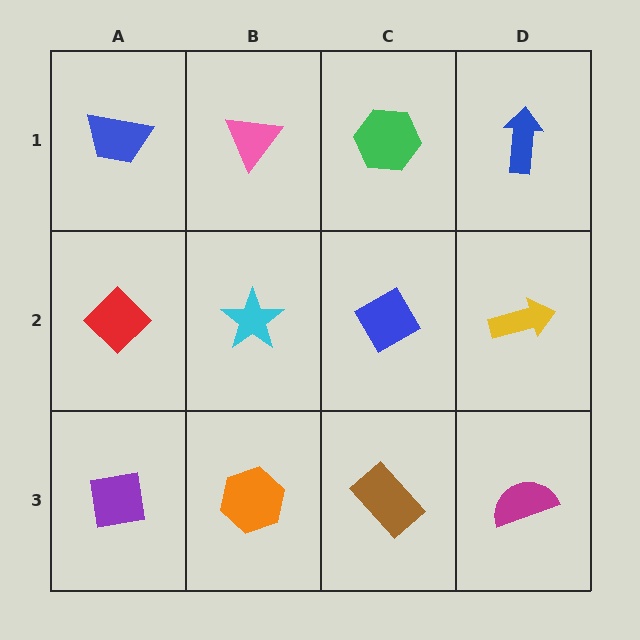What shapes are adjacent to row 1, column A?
A red diamond (row 2, column A), a pink triangle (row 1, column B).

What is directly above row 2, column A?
A blue trapezoid.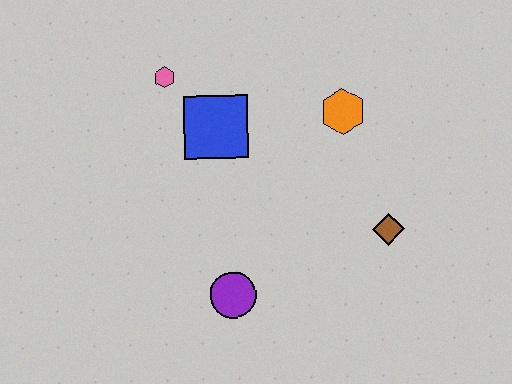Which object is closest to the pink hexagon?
The blue square is closest to the pink hexagon.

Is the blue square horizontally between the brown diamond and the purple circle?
No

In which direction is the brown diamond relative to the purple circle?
The brown diamond is to the right of the purple circle.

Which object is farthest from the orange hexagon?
The purple circle is farthest from the orange hexagon.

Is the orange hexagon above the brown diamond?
Yes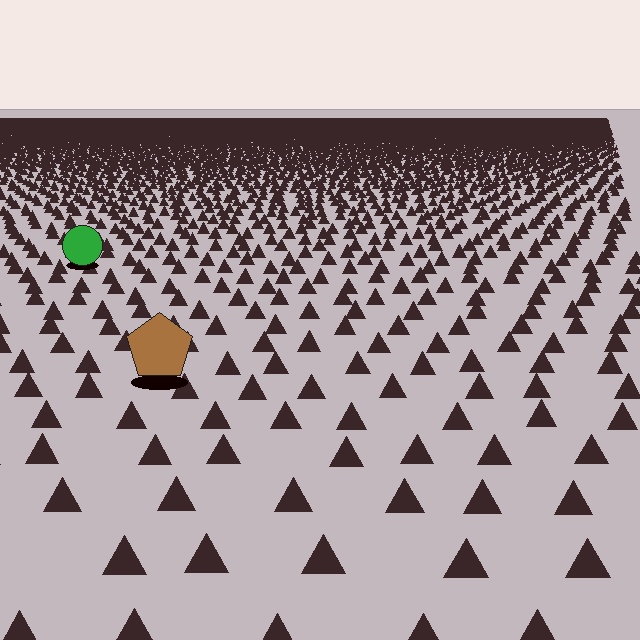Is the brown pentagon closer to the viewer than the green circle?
Yes. The brown pentagon is closer — you can tell from the texture gradient: the ground texture is coarser near it.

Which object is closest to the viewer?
The brown pentagon is closest. The texture marks near it are larger and more spread out.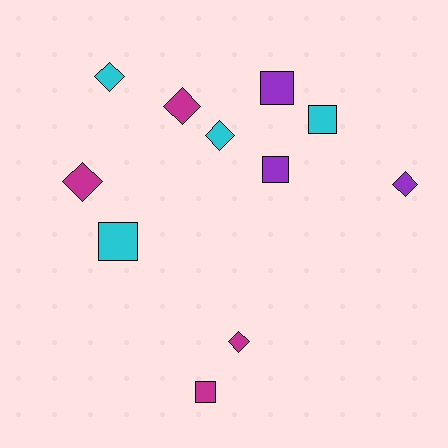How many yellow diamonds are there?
There are no yellow diamonds.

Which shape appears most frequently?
Diamond, with 6 objects.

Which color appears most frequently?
Cyan, with 4 objects.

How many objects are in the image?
There are 11 objects.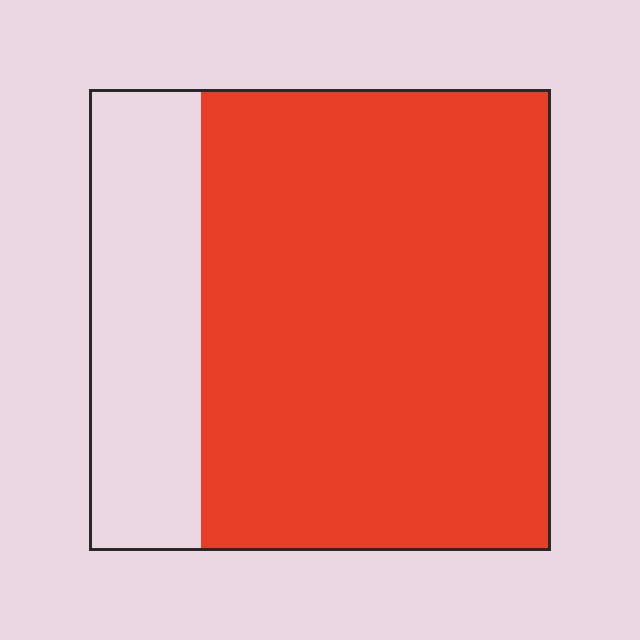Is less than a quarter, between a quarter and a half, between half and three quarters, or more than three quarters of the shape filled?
More than three quarters.